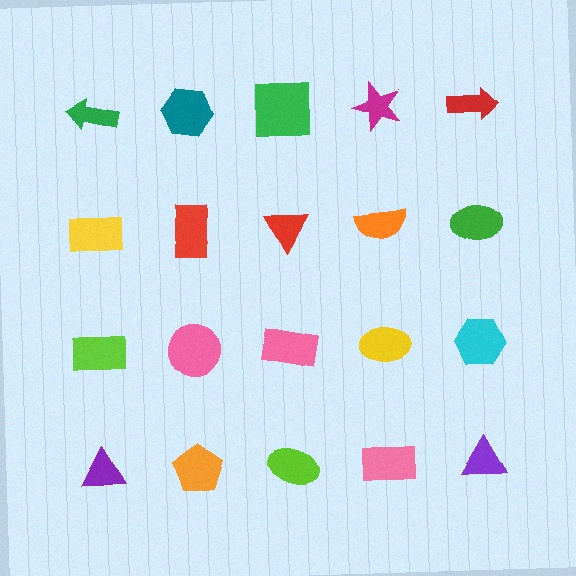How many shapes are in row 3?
5 shapes.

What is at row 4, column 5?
A purple triangle.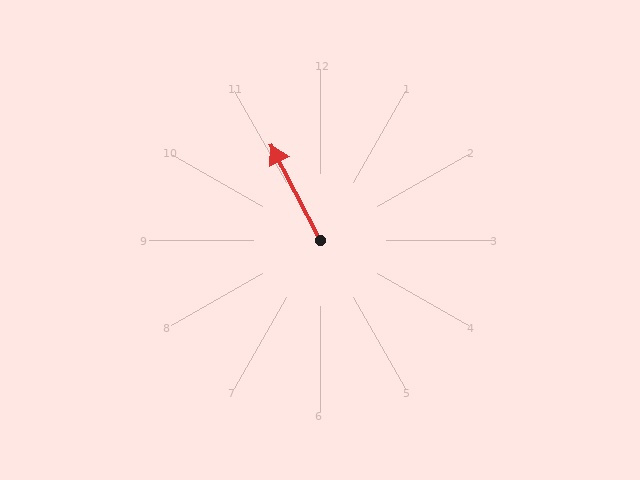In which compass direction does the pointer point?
Northwest.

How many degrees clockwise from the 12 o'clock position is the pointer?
Approximately 333 degrees.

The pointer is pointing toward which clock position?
Roughly 11 o'clock.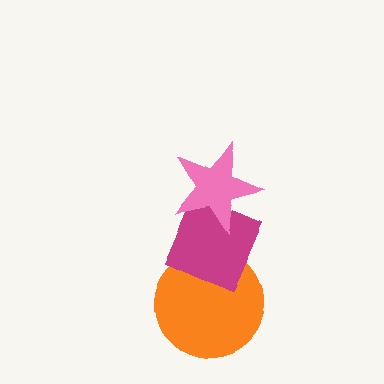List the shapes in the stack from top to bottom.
From top to bottom: the pink star, the magenta diamond, the orange circle.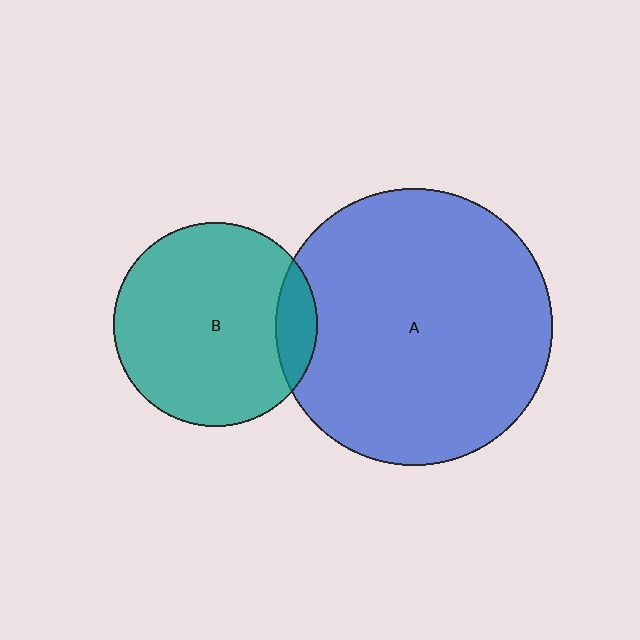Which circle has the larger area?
Circle A (blue).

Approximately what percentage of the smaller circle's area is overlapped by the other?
Approximately 10%.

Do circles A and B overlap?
Yes.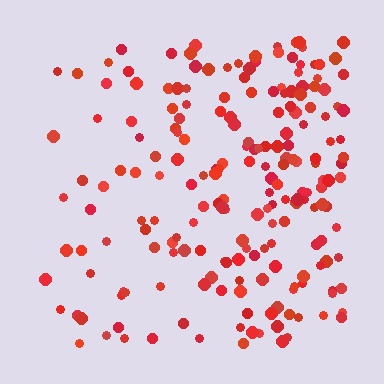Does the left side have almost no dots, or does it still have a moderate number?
Still a moderate number, just noticeably fewer than the right.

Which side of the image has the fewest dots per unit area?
The left.